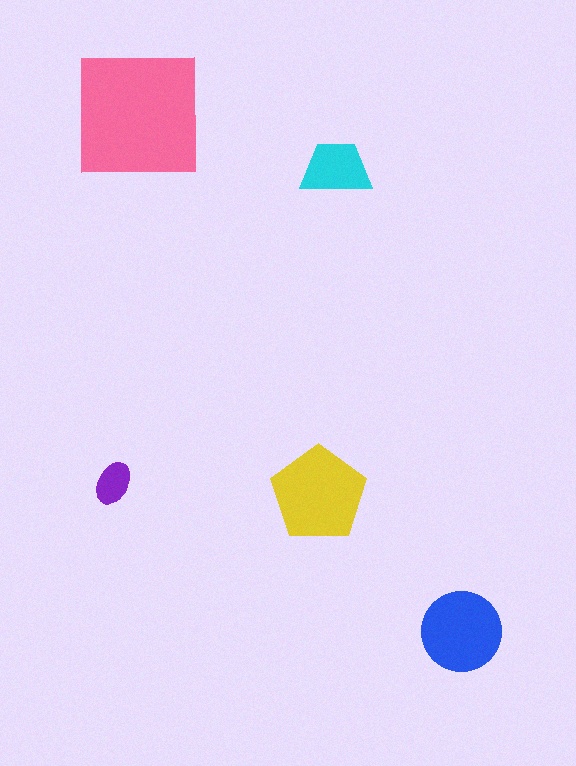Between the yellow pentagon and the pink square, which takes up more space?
The pink square.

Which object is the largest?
The pink square.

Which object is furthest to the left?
The purple ellipse is leftmost.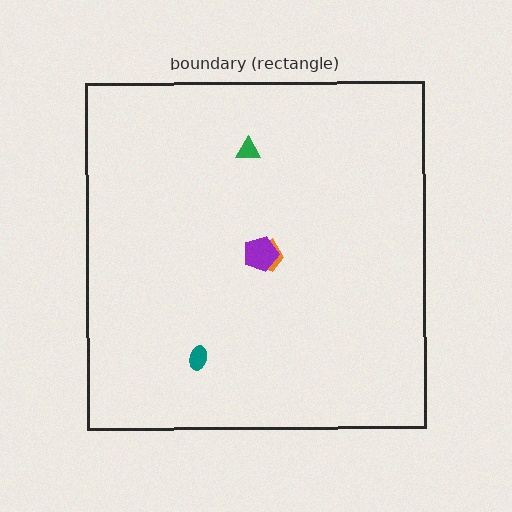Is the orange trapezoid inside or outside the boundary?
Inside.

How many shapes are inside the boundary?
4 inside, 0 outside.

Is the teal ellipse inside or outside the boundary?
Inside.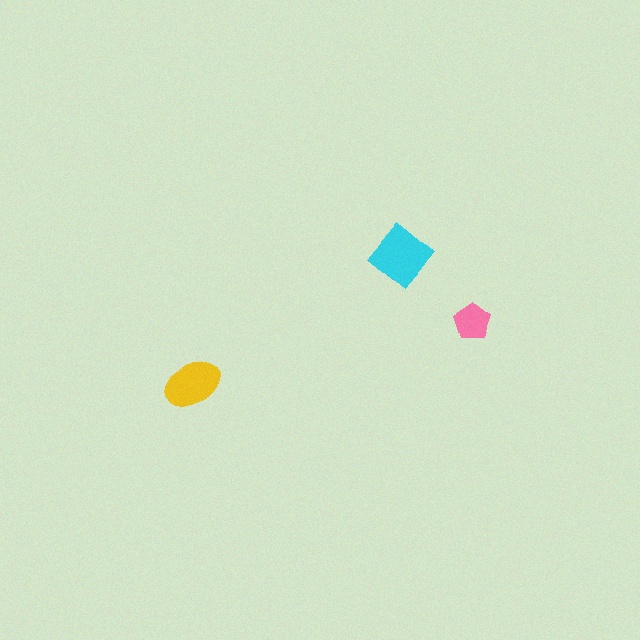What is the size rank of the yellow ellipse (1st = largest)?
2nd.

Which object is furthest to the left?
The yellow ellipse is leftmost.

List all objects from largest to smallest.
The cyan diamond, the yellow ellipse, the pink pentagon.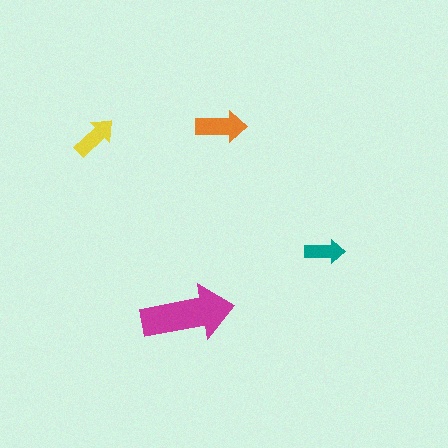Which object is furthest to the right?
The teal arrow is rightmost.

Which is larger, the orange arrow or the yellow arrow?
The orange one.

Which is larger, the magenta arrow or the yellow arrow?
The magenta one.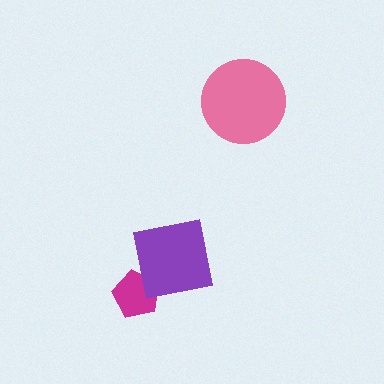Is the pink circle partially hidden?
No, no other shape covers it.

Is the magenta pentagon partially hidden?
Yes, it is partially covered by another shape.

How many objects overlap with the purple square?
1 object overlaps with the purple square.